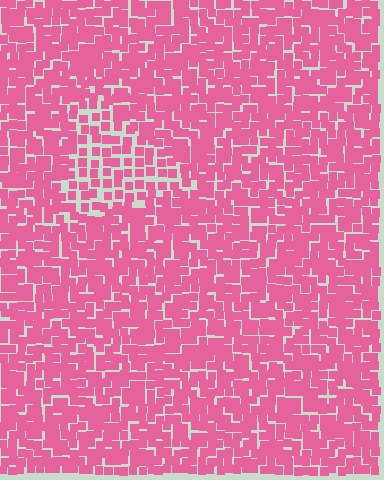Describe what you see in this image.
The image contains small pink elements arranged at two different densities. A triangle-shaped region is visible where the elements are less densely packed than the surrounding area.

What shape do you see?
I see a triangle.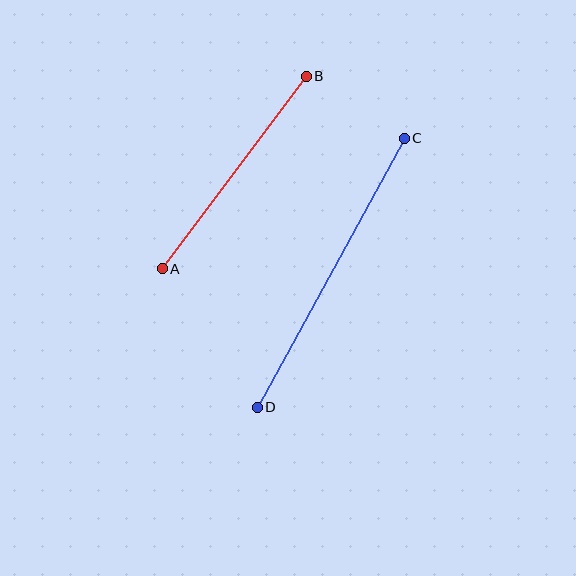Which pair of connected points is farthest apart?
Points C and D are farthest apart.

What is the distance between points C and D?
The distance is approximately 307 pixels.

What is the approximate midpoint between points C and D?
The midpoint is at approximately (331, 273) pixels.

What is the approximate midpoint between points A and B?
The midpoint is at approximately (234, 172) pixels.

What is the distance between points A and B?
The distance is approximately 240 pixels.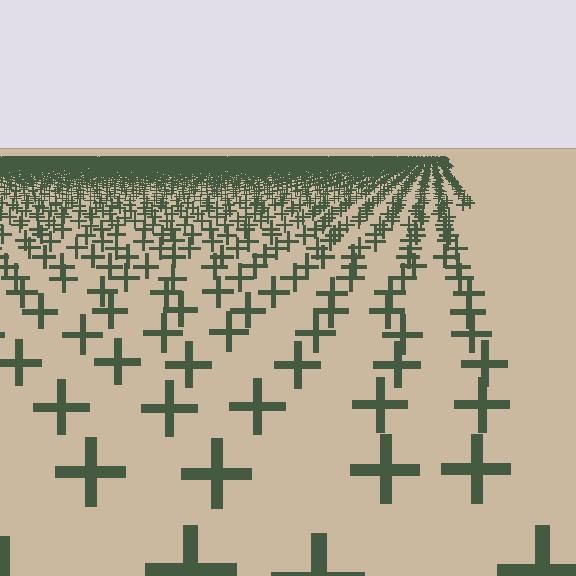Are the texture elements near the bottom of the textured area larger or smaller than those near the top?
Larger. Near the bottom, elements are closer to the viewer and appear at a bigger on-screen size.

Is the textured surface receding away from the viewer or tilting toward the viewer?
The surface is receding away from the viewer. Texture elements get smaller and denser toward the top.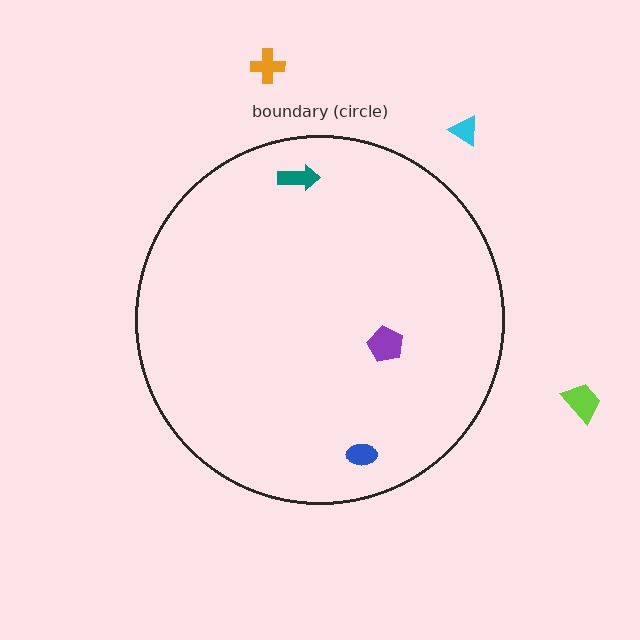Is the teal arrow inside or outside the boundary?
Inside.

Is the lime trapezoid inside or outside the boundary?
Outside.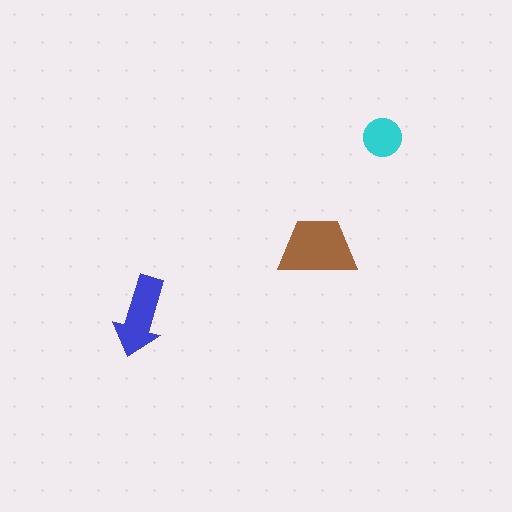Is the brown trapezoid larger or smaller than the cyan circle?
Larger.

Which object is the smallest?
The cyan circle.